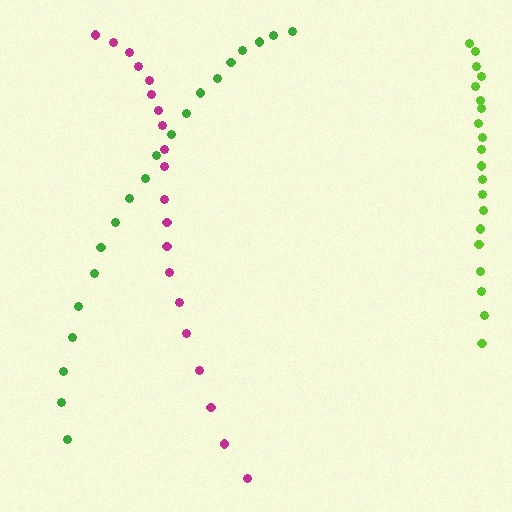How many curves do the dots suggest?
There are 3 distinct paths.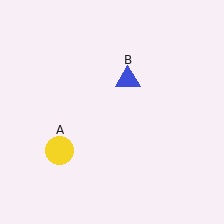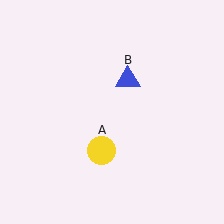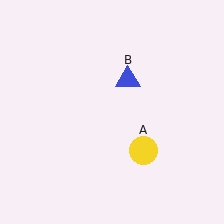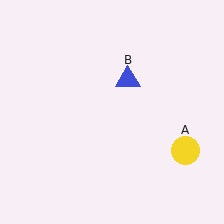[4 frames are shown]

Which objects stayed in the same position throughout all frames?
Blue triangle (object B) remained stationary.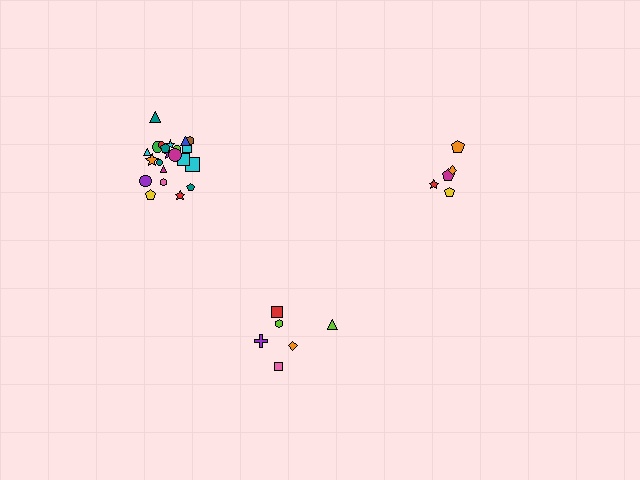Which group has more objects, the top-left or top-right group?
The top-left group.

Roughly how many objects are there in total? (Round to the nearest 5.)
Roughly 35 objects in total.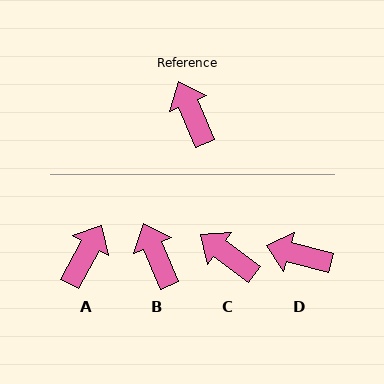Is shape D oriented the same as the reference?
No, it is off by about 52 degrees.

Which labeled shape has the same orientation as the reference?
B.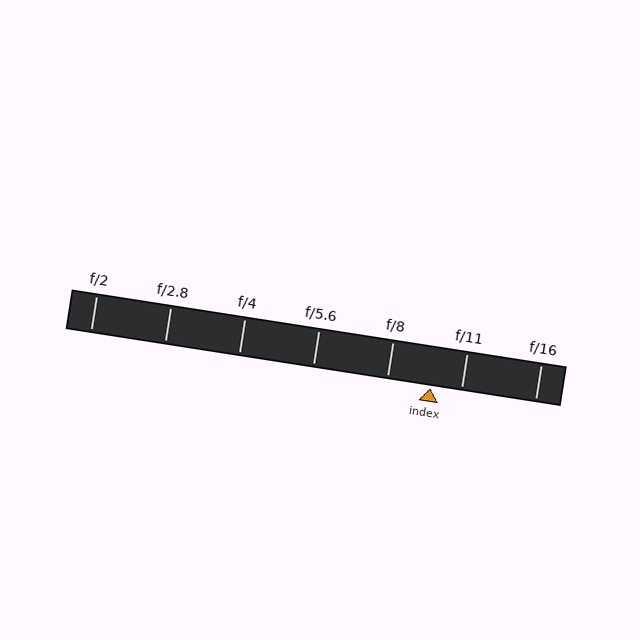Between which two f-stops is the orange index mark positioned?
The index mark is between f/8 and f/11.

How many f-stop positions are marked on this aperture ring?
There are 7 f-stop positions marked.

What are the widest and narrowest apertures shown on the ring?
The widest aperture shown is f/2 and the narrowest is f/16.